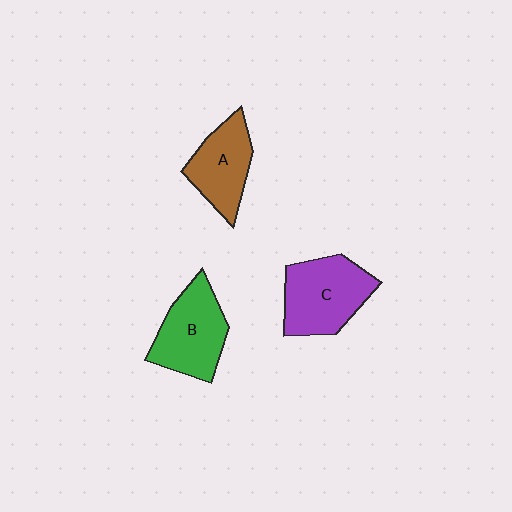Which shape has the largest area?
Shape C (purple).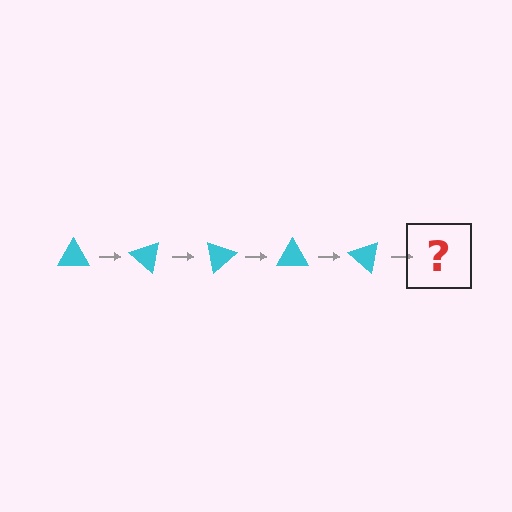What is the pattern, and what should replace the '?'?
The pattern is that the triangle rotates 40 degrees each step. The '?' should be a cyan triangle rotated 200 degrees.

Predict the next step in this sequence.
The next step is a cyan triangle rotated 200 degrees.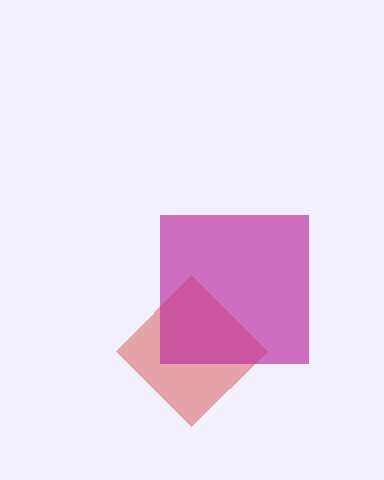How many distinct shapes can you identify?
There are 2 distinct shapes: a red diamond, a magenta square.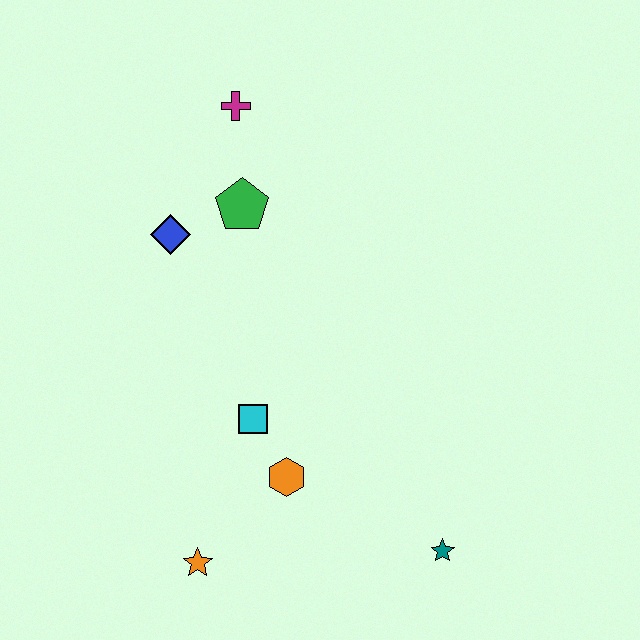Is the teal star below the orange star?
No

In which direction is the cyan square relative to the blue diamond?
The cyan square is below the blue diamond.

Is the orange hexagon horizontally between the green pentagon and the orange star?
No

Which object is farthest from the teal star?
The magenta cross is farthest from the teal star.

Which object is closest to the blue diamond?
The green pentagon is closest to the blue diamond.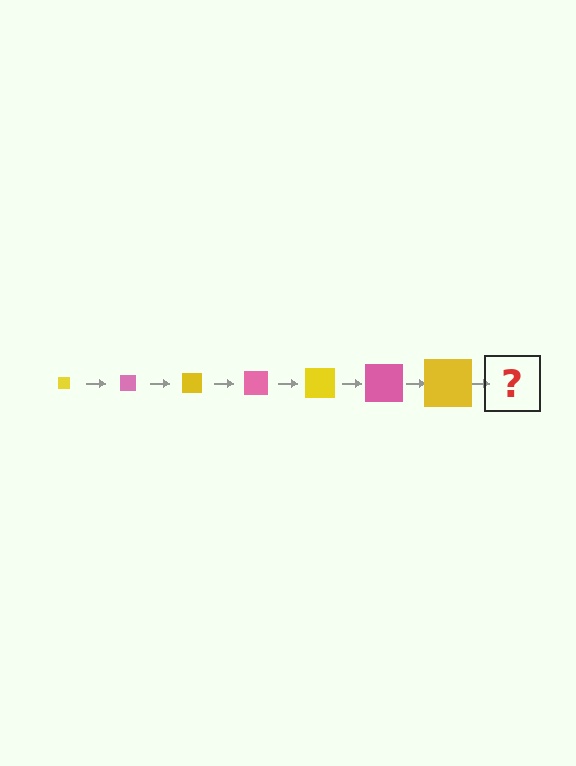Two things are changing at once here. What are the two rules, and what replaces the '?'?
The two rules are that the square grows larger each step and the color cycles through yellow and pink. The '?' should be a pink square, larger than the previous one.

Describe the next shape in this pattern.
It should be a pink square, larger than the previous one.